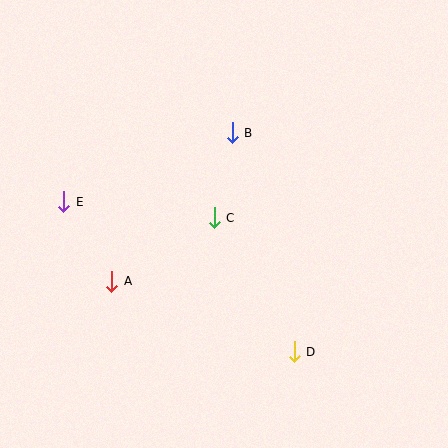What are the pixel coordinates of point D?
Point D is at (294, 352).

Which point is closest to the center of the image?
Point C at (214, 218) is closest to the center.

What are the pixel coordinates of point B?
Point B is at (232, 133).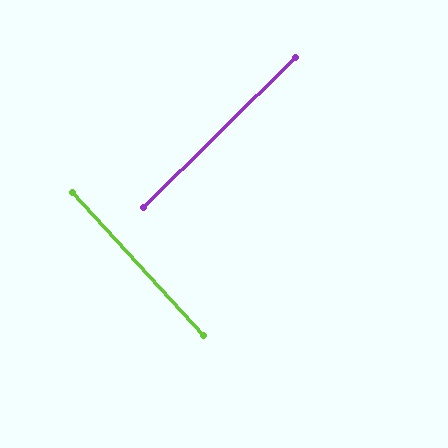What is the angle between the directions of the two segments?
Approximately 88 degrees.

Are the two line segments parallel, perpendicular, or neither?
Perpendicular — they meet at approximately 88°.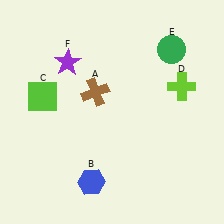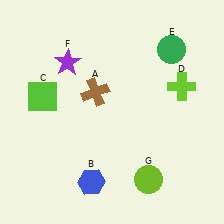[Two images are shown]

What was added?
A lime circle (G) was added in Image 2.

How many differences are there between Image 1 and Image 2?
There is 1 difference between the two images.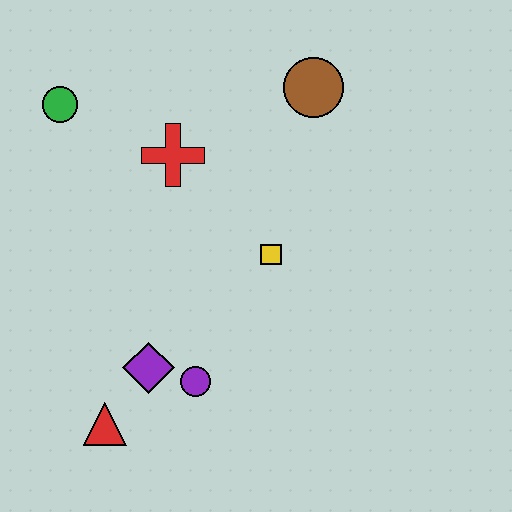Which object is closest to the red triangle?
The purple diamond is closest to the red triangle.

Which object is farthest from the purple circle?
The brown circle is farthest from the purple circle.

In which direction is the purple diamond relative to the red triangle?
The purple diamond is above the red triangle.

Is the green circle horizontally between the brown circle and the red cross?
No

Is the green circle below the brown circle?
Yes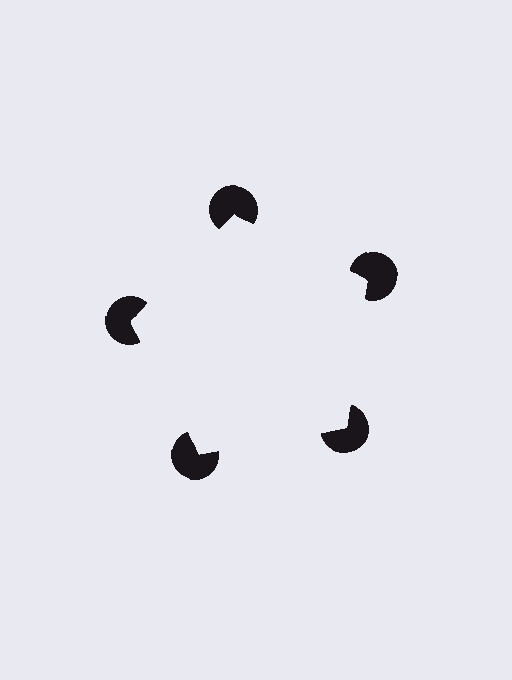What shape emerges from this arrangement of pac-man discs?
An illusory pentagon — its edges are inferred from the aligned wedge cuts in the pac-man discs, not physically drawn.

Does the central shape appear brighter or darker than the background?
It typically appears slightly brighter than the background, even though no actual brightness change is drawn.